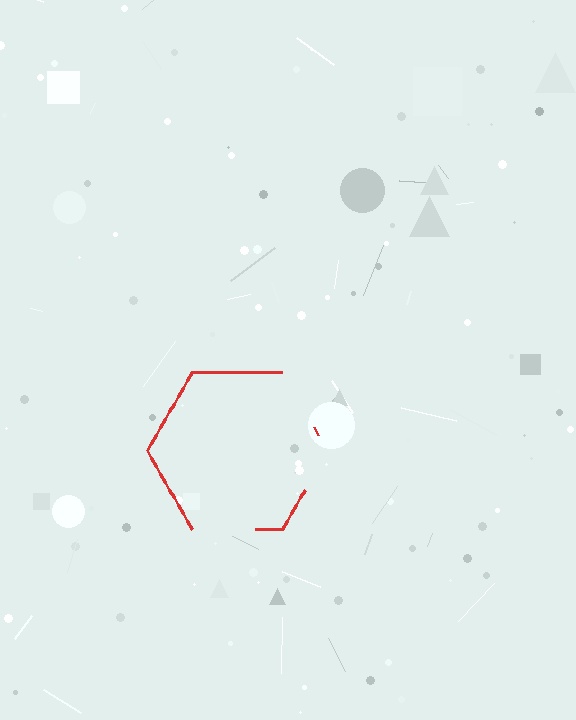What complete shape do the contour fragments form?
The contour fragments form a hexagon.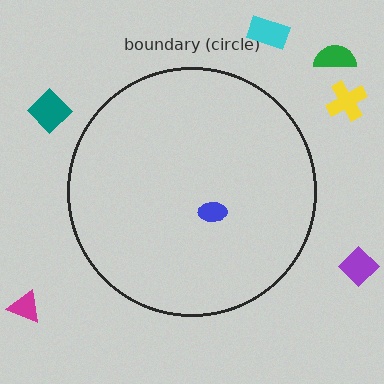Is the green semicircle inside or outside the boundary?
Outside.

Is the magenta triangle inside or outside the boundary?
Outside.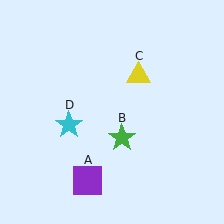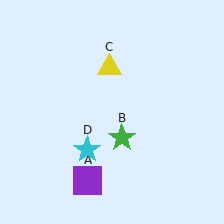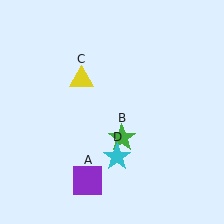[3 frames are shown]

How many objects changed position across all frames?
2 objects changed position: yellow triangle (object C), cyan star (object D).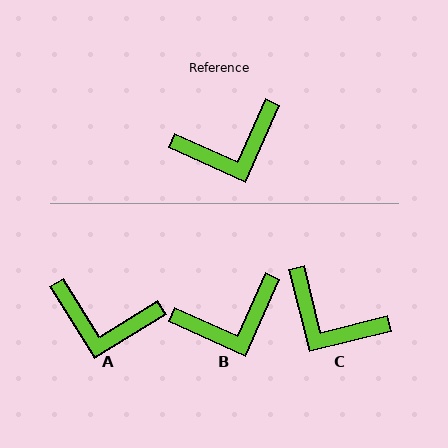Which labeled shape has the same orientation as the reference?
B.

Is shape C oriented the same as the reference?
No, it is off by about 52 degrees.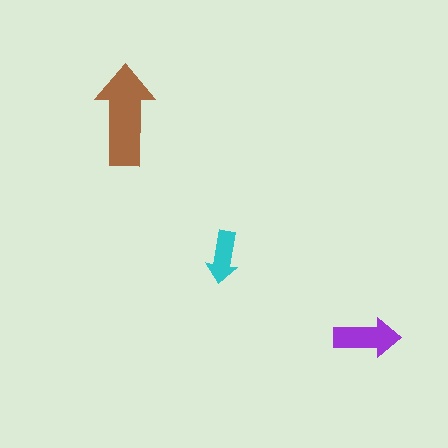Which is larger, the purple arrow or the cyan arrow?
The purple one.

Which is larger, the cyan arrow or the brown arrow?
The brown one.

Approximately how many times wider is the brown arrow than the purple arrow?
About 1.5 times wider.